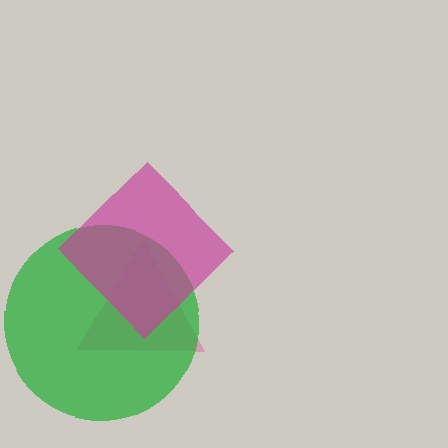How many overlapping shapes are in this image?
There are 3 overlapping shapes in the image.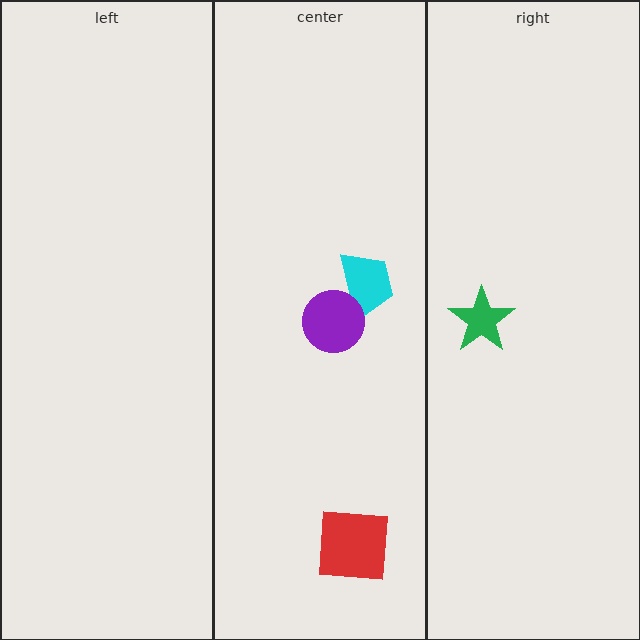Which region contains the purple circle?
The center region.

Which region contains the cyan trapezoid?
The center region.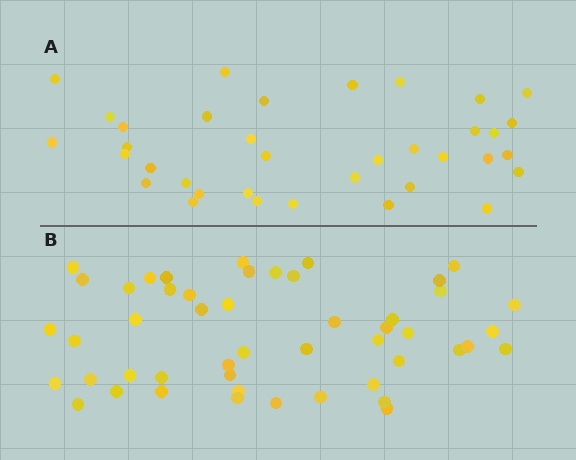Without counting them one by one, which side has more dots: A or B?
Region B (the bottom region) has more dots.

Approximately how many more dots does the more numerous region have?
Region B has approximately 15 more dots than region A.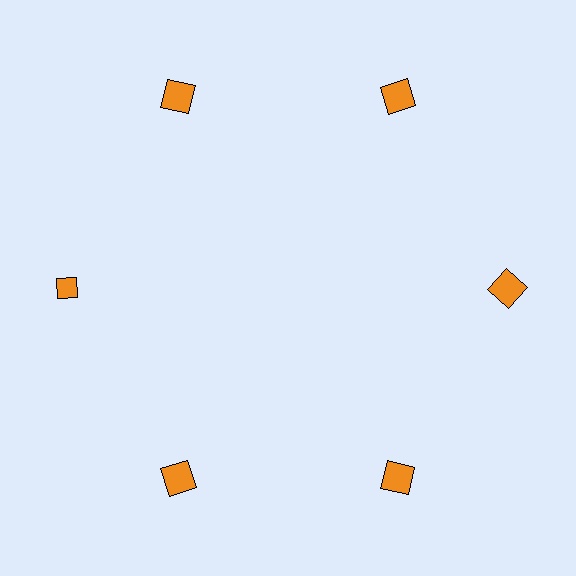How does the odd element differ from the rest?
It has a different shape: diamond instead of square.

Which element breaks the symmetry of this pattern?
The orange diamond at roughly the 9 o'clock position breaks the symmetry. All other shapes are orange squares.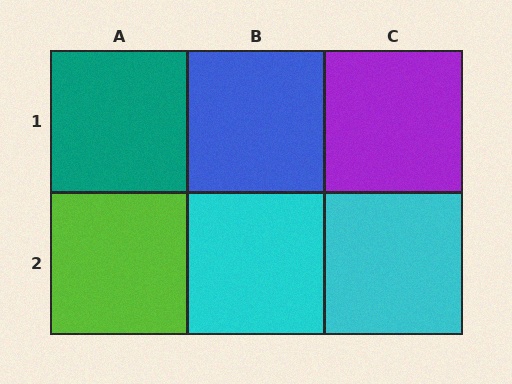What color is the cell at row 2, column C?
Cyan.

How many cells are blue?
1 cell is blue.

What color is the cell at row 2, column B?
Cyan.